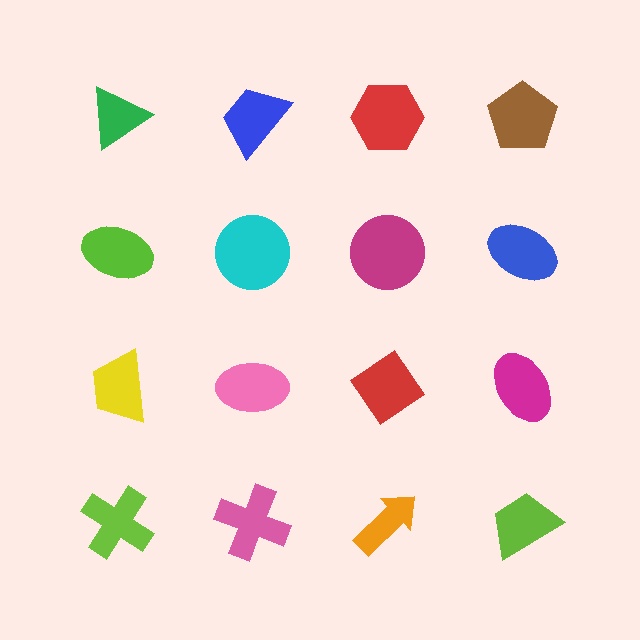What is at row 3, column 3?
A red diamond.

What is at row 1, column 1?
A green triangle.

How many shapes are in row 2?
4 shapes.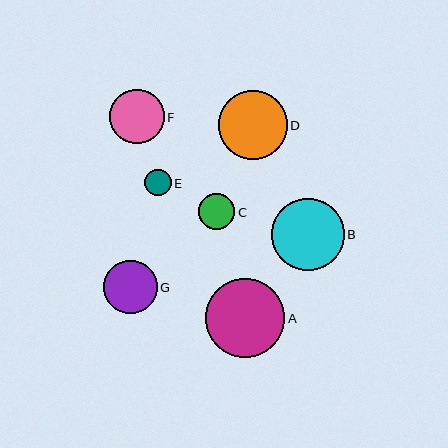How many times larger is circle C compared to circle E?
Circle C is approximately 1.4 times the size of circle E.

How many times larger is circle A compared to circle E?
Circle A is approximately 3.0 times the size of circle E.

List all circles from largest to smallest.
From largest to smallest: A, B, D, F, G, C, E.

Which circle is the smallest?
Circle E is the smallest with a size of approximately 26 pixels.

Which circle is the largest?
Circle A is the largest with a size of approximately 79 pixels.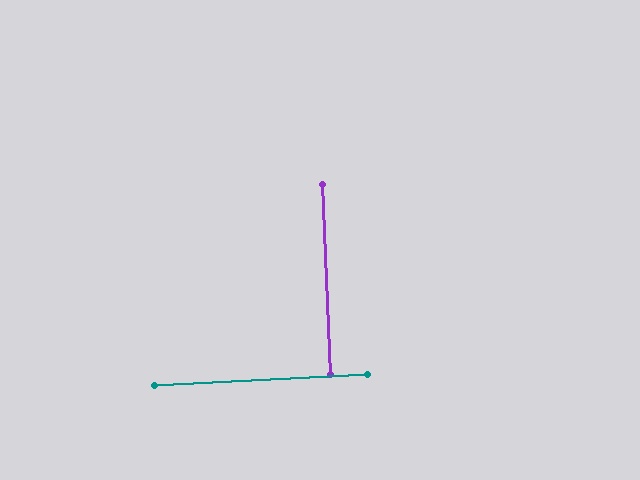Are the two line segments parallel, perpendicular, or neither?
Perpendicular — they meet at approximately 90°.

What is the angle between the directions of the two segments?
Approximately 90 degrees.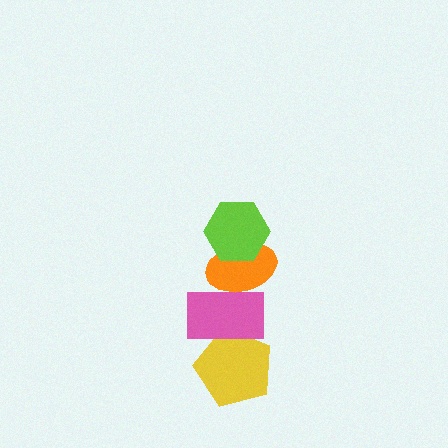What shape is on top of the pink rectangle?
The orange ellipse is on top of the pink rectangle.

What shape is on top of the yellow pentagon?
The pink rectangle is on top of the yellow pentagon.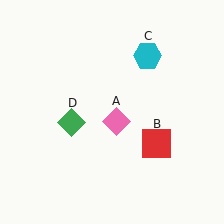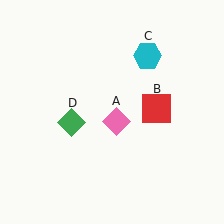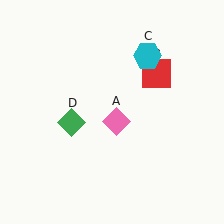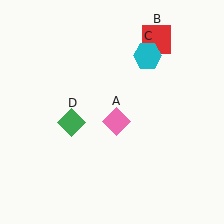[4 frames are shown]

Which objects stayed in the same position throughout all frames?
Pink diamond (object A) and cyan hexagon (object C) and green diamond (object D) remained stationary.